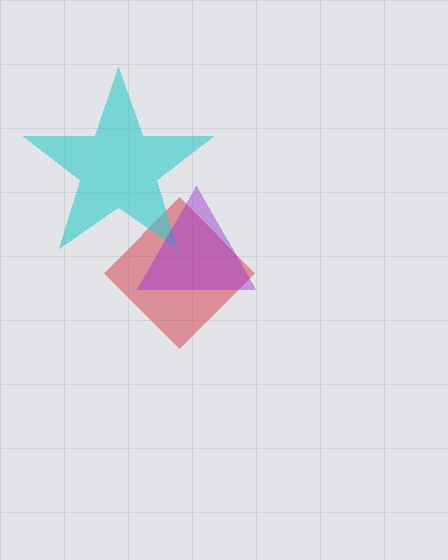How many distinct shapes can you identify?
There are 3 distinct shapes: a red diamond, a cyan star, a purple triangle.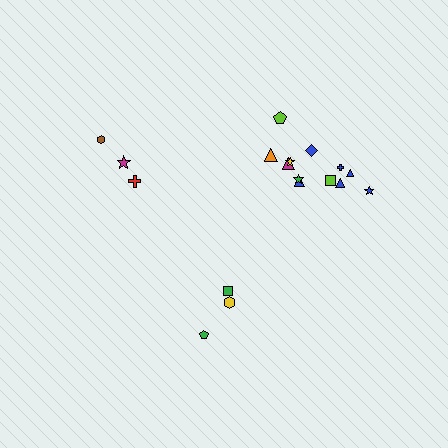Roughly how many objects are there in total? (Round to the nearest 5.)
Roughly 20 objects in total.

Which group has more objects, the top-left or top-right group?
The top-right group.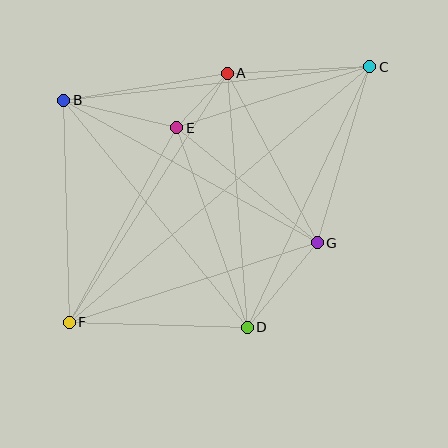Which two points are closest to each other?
Points A and E are closest to each other.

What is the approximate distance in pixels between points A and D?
The distance between A and D is approximately 255 pixels.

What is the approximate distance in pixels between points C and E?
The distance between C and E is approximately 202 pixels.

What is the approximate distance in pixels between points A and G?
The distance between A and G is approximately 192 pixels.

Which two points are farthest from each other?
Points C and F are farthest from each other.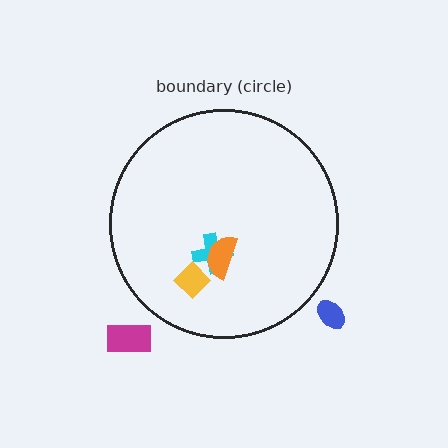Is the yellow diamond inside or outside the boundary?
Inside.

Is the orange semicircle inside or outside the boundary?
Inside.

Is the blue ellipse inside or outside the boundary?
Outside.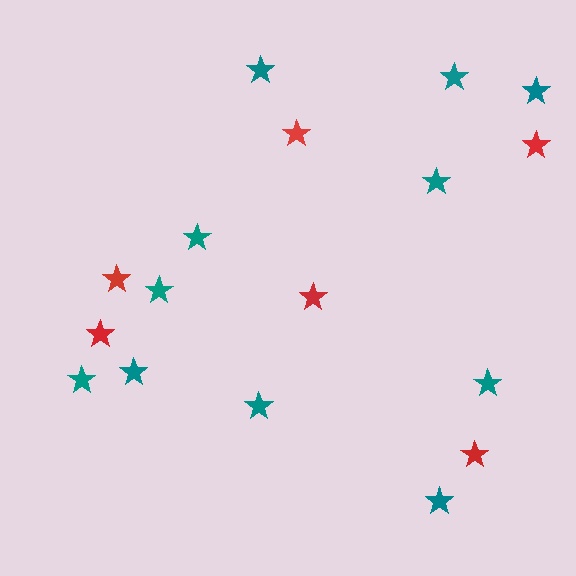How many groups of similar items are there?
There are 2 groups: one group of red stars (6) and one group of teal stars (11).